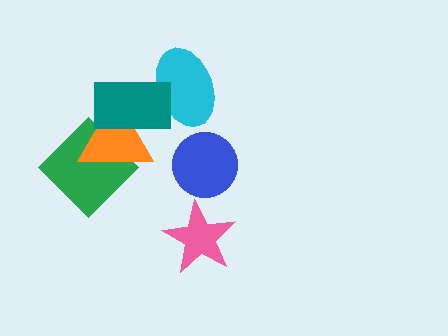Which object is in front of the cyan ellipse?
The teal rectangle is in front of the cyan ellipse.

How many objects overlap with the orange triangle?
2 objects overlap with the orange triangle.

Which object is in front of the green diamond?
The orange triangle is in front of the green diamond.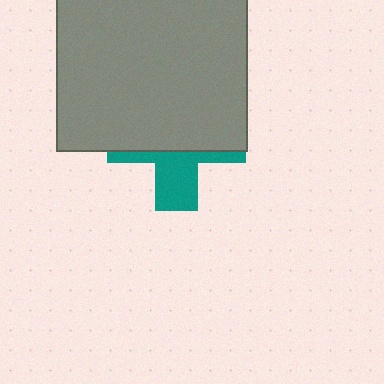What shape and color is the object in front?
The object in front is a gray square.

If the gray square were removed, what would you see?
You would see the complete teal cross.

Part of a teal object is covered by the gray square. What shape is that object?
It is a cross.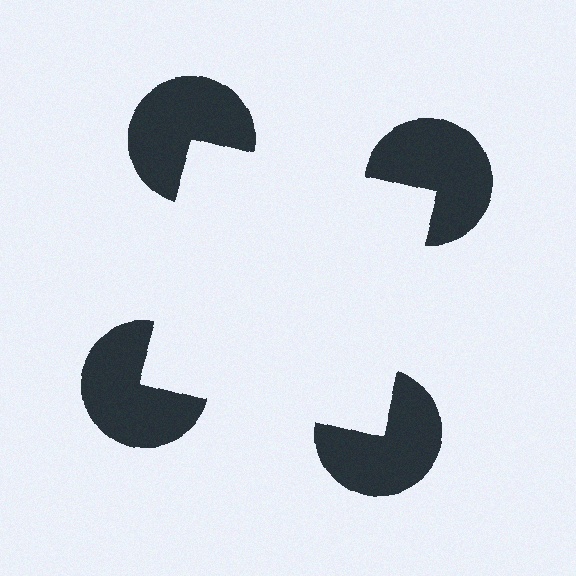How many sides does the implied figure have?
4 sides.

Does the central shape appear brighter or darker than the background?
It typically appears slightly brighter than the background, even though no actual brightness change is drawn.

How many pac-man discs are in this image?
There are 4 — one at each vertex of the illusory square.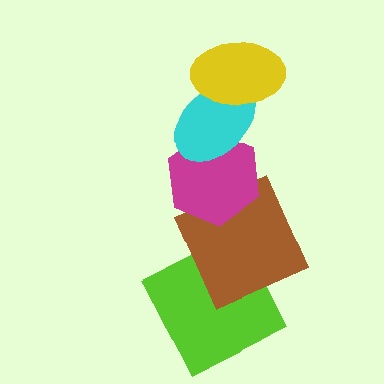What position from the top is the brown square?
The brown square is 4th from the top.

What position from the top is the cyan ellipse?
The cyan ellipse is 2nd from the top.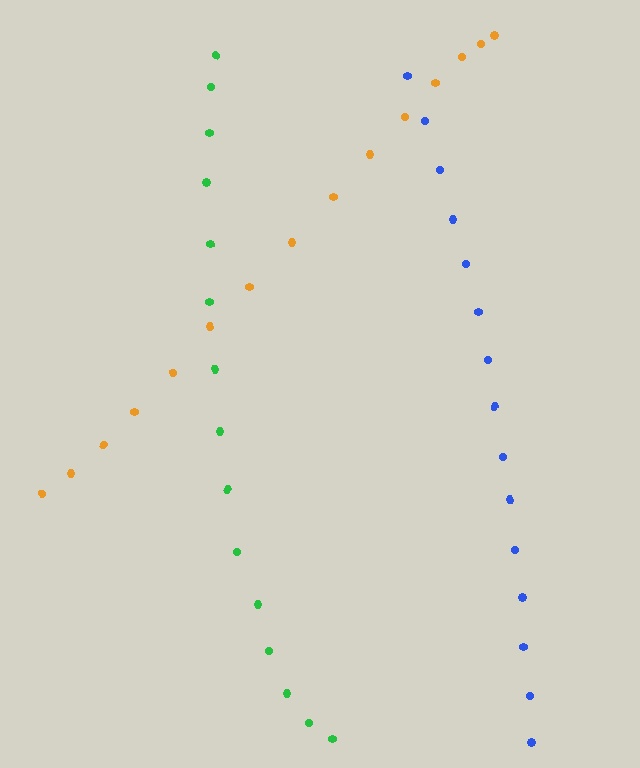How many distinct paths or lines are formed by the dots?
There are 3 distinct paths.